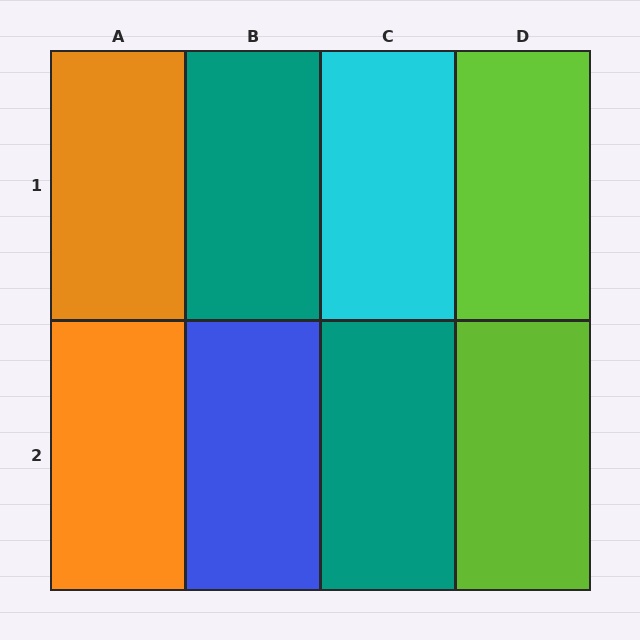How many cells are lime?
2 cells are lime.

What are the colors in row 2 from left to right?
Orange, blue, teal, lime.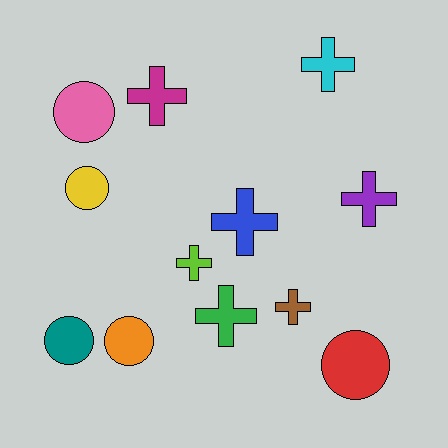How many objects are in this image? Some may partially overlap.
There are 12 objects.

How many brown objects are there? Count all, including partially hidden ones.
There is 1 brown object.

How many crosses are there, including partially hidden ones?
There are 7 crosses.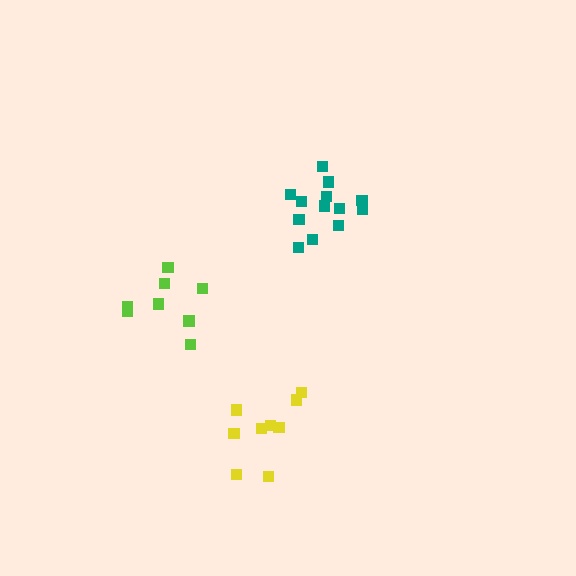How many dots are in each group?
Group 1: 13 dots, Group 2: 9 dots, Group 3: 8 dots (30 total).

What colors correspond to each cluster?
The clusters are colored: teal, yellow, lime.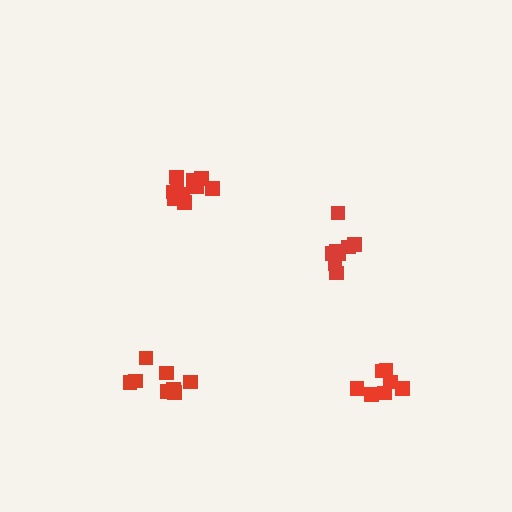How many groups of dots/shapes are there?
There are 4 groups.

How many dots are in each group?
Group 1: 8 dots, Group 2: 8 dots, Group 3: 7 dots, Group 4: 10 dots (33 total).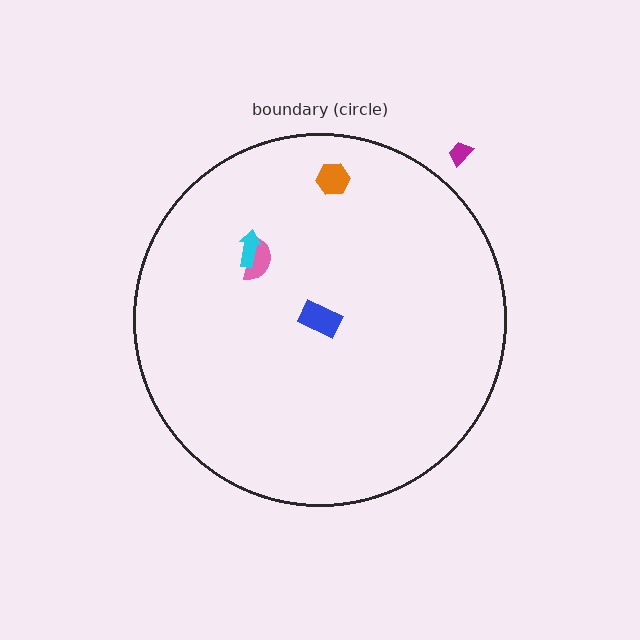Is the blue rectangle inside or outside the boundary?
Inside.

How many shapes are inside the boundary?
4 inside, 1 outside.